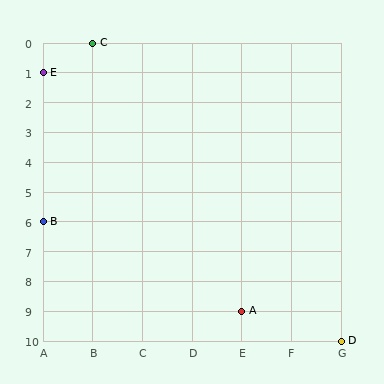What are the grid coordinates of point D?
Point D is at grid coordinates (G, 10).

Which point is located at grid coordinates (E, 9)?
Point A is at (E, 9).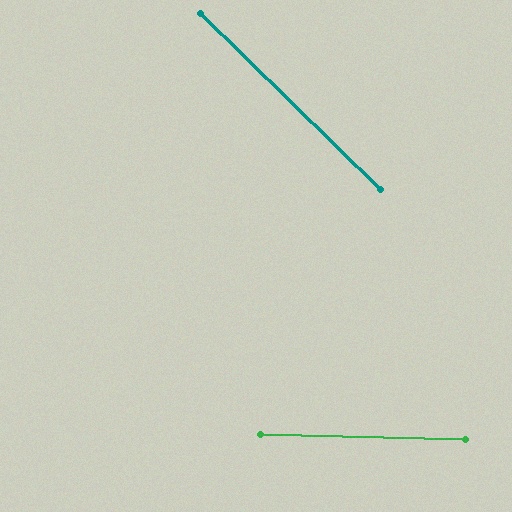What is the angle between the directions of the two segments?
Approximately 43 degrees.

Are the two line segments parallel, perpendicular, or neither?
Neither parallel nor perpendicular — they differ by about 43°.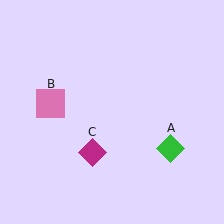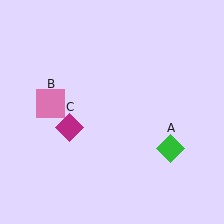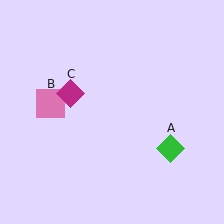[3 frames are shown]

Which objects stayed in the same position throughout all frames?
Green diamond (object A) and pink square (object B) remained stationary.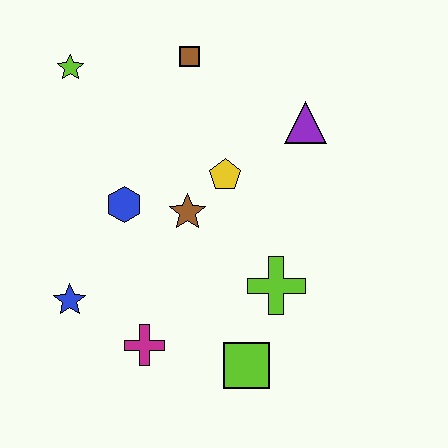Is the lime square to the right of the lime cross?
No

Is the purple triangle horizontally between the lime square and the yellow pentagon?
No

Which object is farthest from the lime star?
The lime square is farthest from the lime star.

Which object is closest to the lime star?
The brown square is closest to the lime star.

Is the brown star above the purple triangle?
No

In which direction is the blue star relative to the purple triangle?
The blue star is to the left of the purple triangle.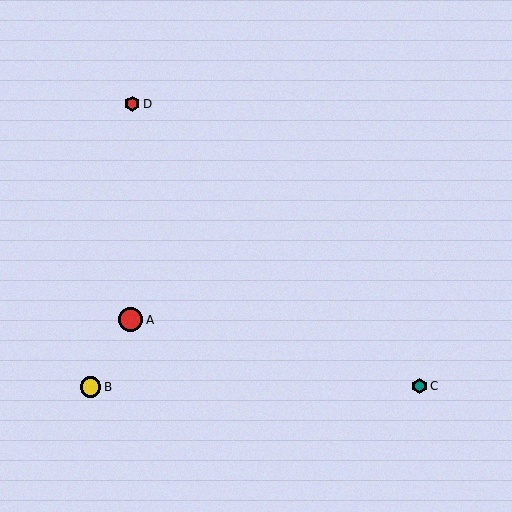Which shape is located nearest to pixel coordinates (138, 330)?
The red circle (labeled A) at (131, 320) is nearest to that location.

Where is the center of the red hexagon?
The center of the red hexagon is at (132, 104).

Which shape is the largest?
The red circle (labeled A) is the largest.